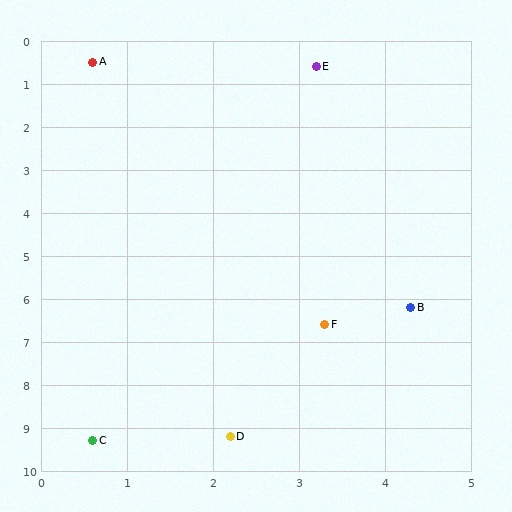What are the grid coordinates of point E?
Point E is at approximately (3.2, 0.6).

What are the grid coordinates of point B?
Point B is at approximately (4.3, 6.2).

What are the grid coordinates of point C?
Point C is at approximately (0.6, 9.3).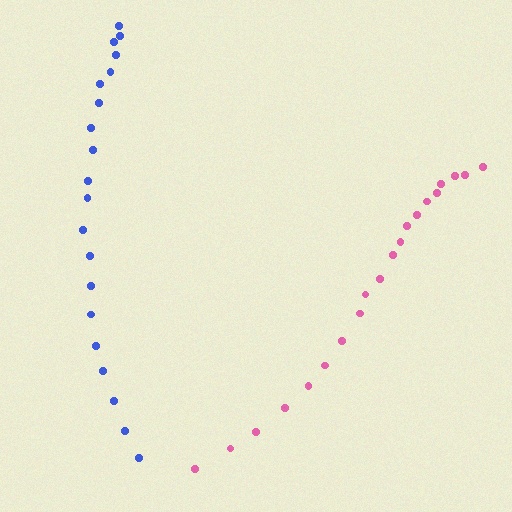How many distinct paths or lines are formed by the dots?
There are 2 distinct paths.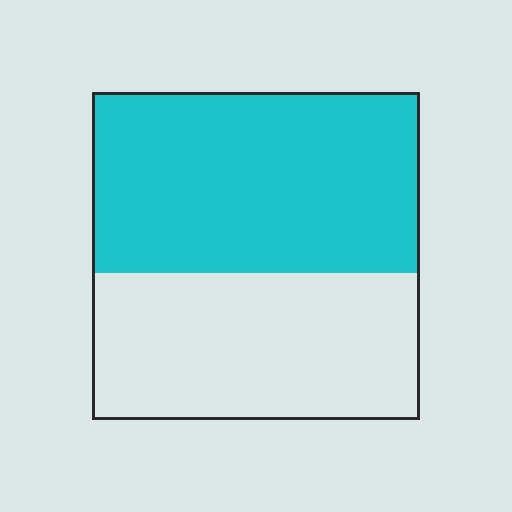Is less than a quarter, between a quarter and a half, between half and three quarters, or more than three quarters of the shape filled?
Between half and three quarters.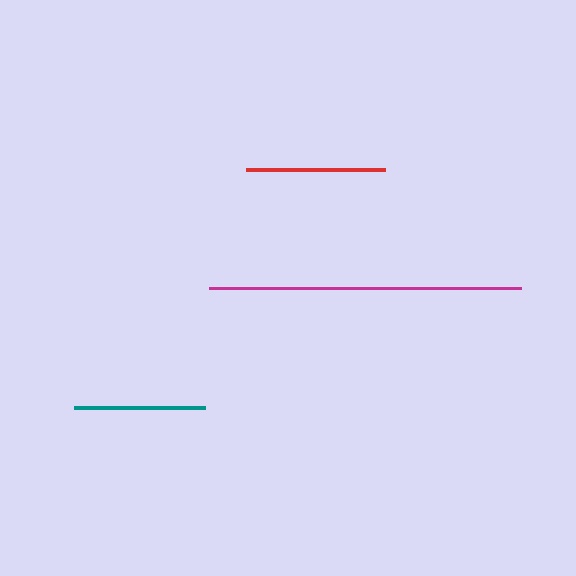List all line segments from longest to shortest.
From longest to shortest: magenta, red, teal.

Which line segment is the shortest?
The teal line is the shortest at approximately 131 pixels.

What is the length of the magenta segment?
The magenta segment is approximately 312 pixels long.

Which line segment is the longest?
The magenta line is the longest at approximately 312 pixels.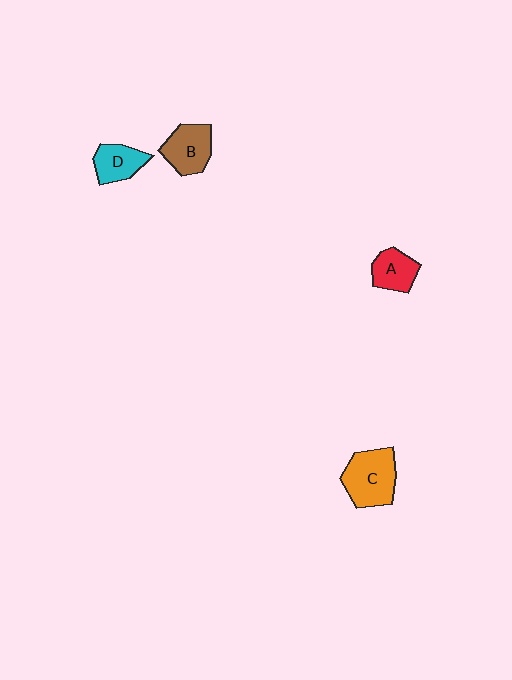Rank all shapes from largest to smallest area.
From largest to smallest: C (orange), B (brown), D (cyan), A (red).